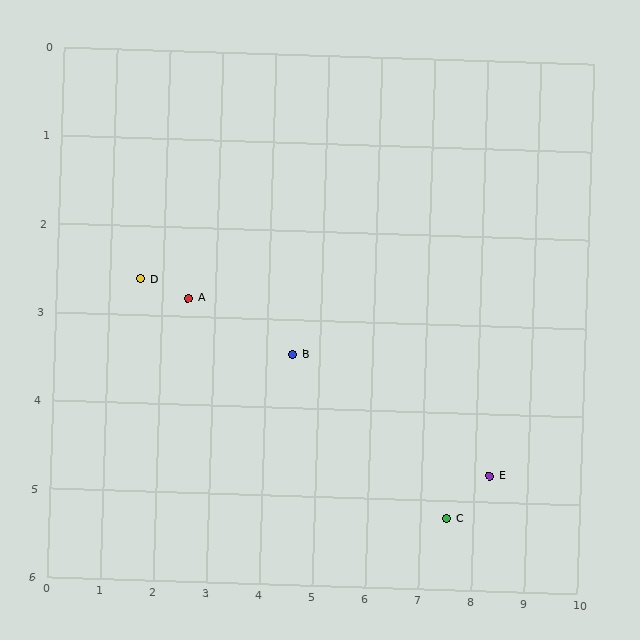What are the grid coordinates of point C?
Point C is at approximately (7.5, 5.2).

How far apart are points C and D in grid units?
Points C and D are about 6.4 grid units apart.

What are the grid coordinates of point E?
Point E is at approximately (8.3, 4.7).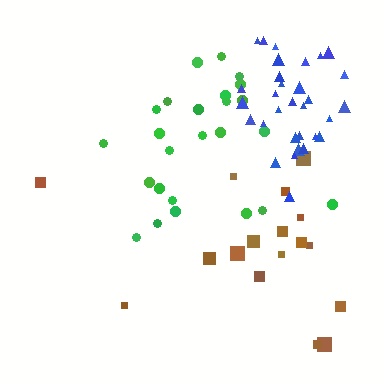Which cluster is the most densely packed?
Blue.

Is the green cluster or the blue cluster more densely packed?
Blue.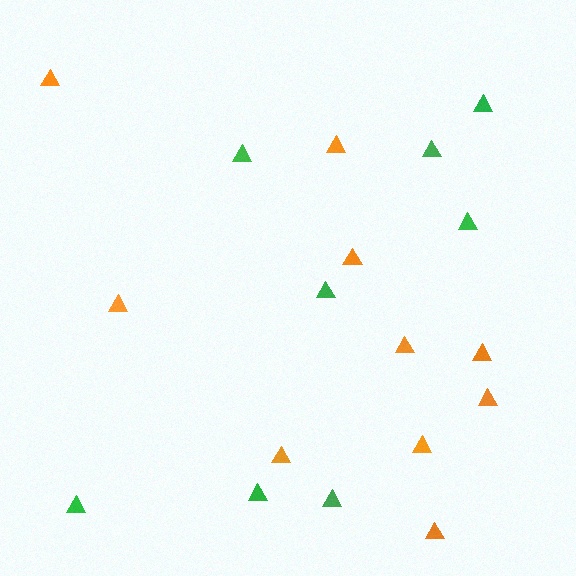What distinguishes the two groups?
There are 2 groups: one group of orange triangles (10) and one group of green triangles (8).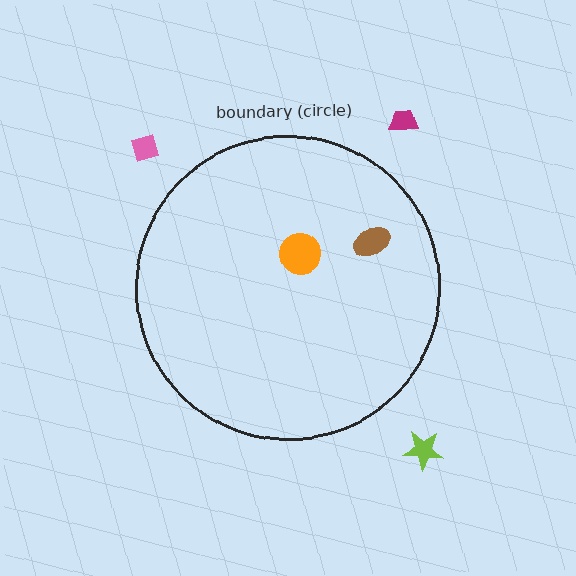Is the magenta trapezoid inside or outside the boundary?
Outside.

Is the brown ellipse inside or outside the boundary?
Inside.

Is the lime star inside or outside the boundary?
Outside.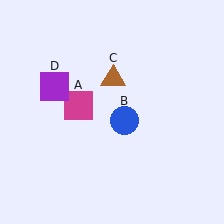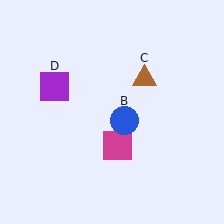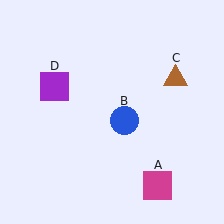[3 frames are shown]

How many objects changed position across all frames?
2 objects changed position: magenta square (object A), brown triangle (object C).